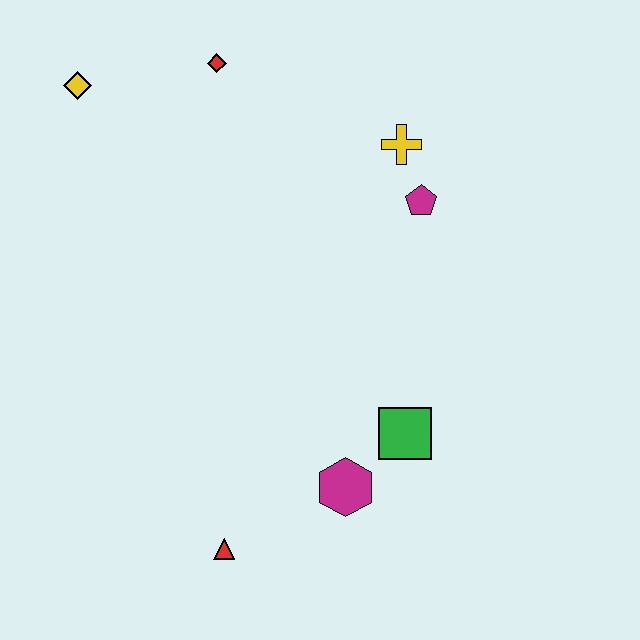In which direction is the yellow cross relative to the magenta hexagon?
The yellow cross is above the magenta hexagon.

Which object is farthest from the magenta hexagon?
The yellow diamond is farthest from the magenta hexagon.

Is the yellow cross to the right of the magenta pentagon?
No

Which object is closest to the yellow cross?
The magenta pentagon is closest to the yellow cross.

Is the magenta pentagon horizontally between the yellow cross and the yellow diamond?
No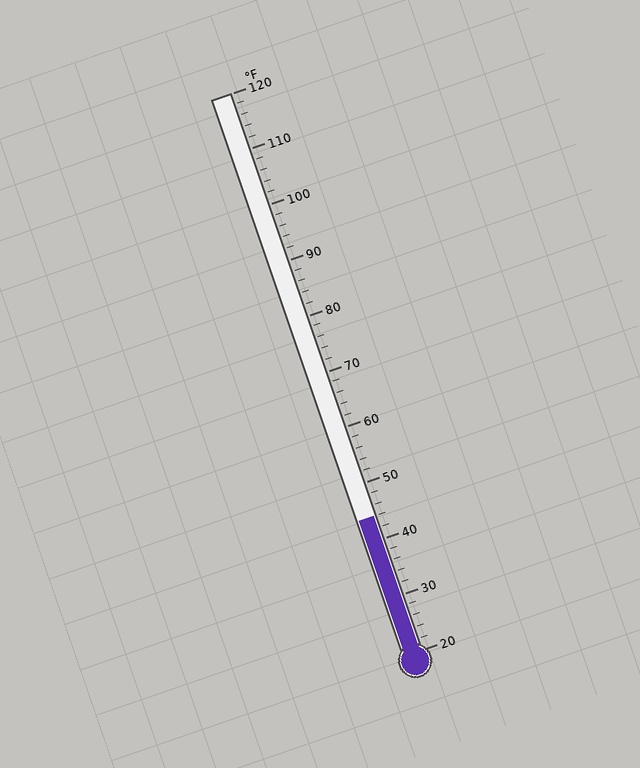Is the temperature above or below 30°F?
The temperature is above 30°F.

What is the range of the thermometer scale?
The thermometer scale ranges from 20°F to 120°F.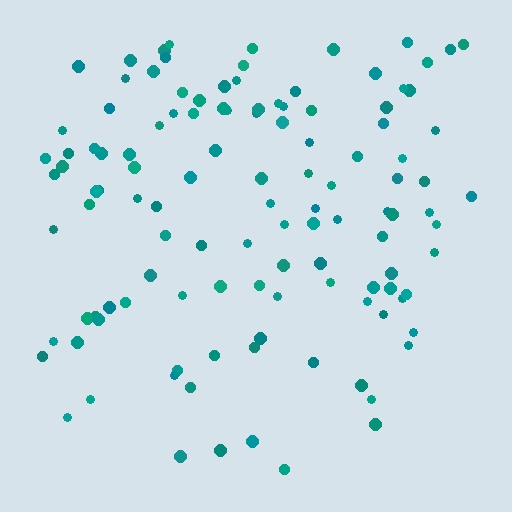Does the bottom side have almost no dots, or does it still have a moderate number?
Still a moderate number, just noticeably fewer than the top.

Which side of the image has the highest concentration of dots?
The top.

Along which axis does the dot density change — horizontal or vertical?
Vertical.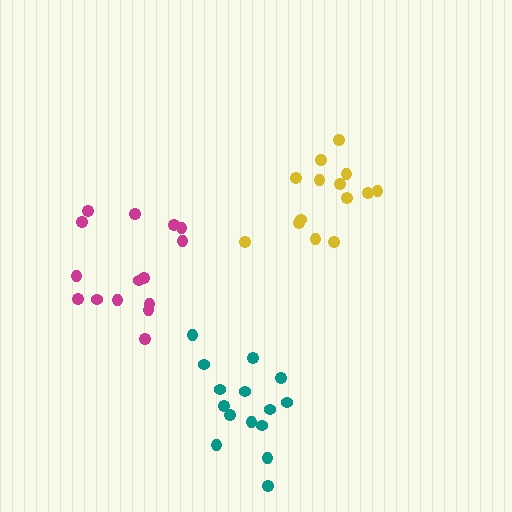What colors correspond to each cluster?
The clusters are colored: yellow, teal, magenta.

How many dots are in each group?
Group 1: 14 dots, Group 2: 15 dots, Group 3: 15 dots (44 total).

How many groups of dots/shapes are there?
There are 3 groups.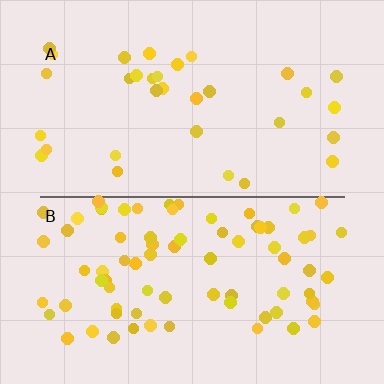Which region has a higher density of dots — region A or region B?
B (the bottom).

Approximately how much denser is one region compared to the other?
Approximately 2.4× — region B over region A.